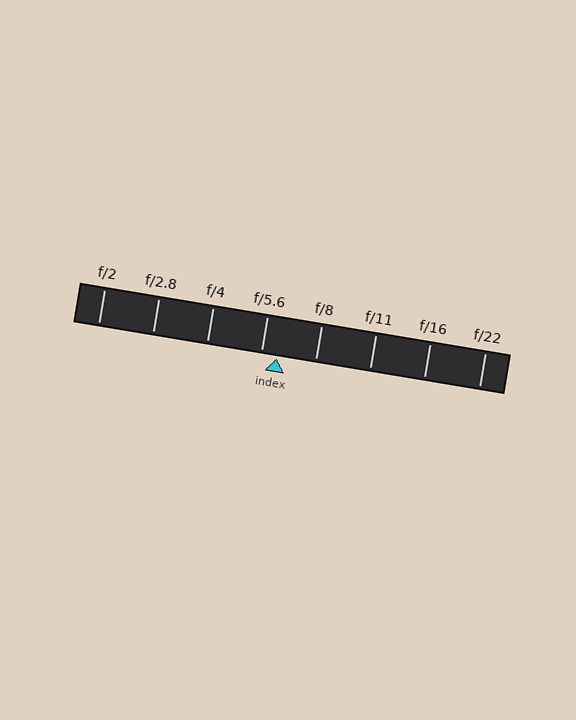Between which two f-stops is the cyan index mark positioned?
The index mark is between f/5.6 and f/8.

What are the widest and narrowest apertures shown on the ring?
The widest aperture shown is f/2 and the narrowest is f/22.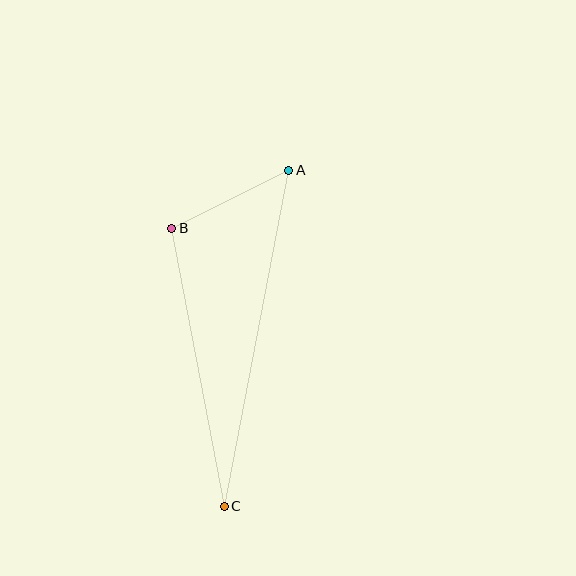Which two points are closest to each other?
Points A and B are closest to each other.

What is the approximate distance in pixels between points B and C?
The distance between B and C is approximately 283 pixels.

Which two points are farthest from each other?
Points A and C are farthest from each other.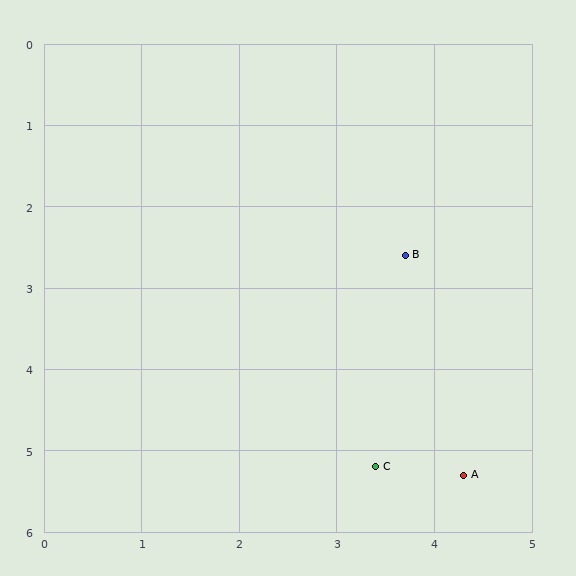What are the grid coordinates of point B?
Point B is at approximately (3.7, 2.6).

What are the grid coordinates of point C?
Point C is at approximately (3.4, 5.2).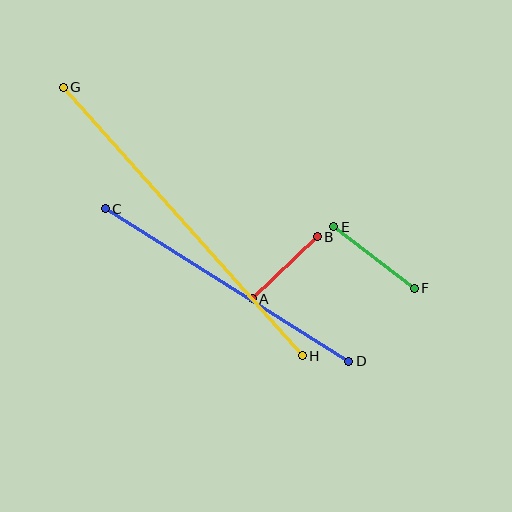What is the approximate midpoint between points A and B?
The midpoint is at approximately (285, 268) pixels.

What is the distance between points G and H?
The distance is approximately 359 pixels.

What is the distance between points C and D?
The distance is approximately 287 pixels.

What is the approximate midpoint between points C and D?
The midpoint is at approximately (227, 285) pixels.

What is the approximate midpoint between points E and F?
The midpoint is at approximately (374, 257) pixels.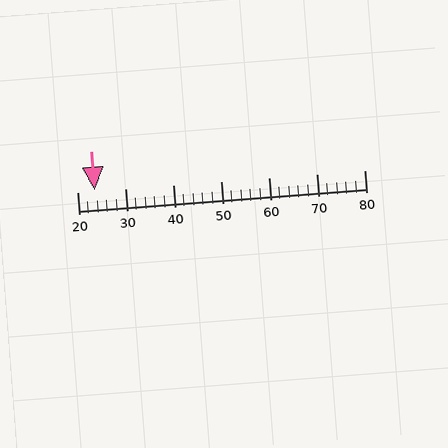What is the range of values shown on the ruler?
The ruler shows values from 20 to 80.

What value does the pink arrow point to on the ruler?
The pink arrow points to approximately 24.